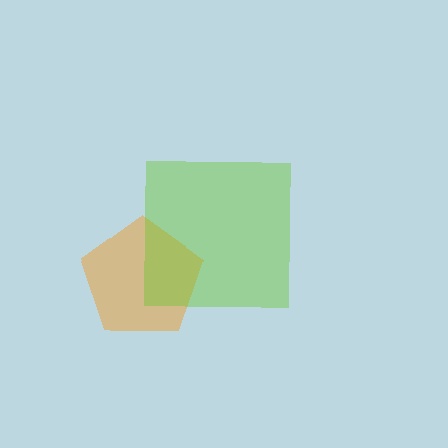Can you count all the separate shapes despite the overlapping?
Yes, there are 2 separate shapes.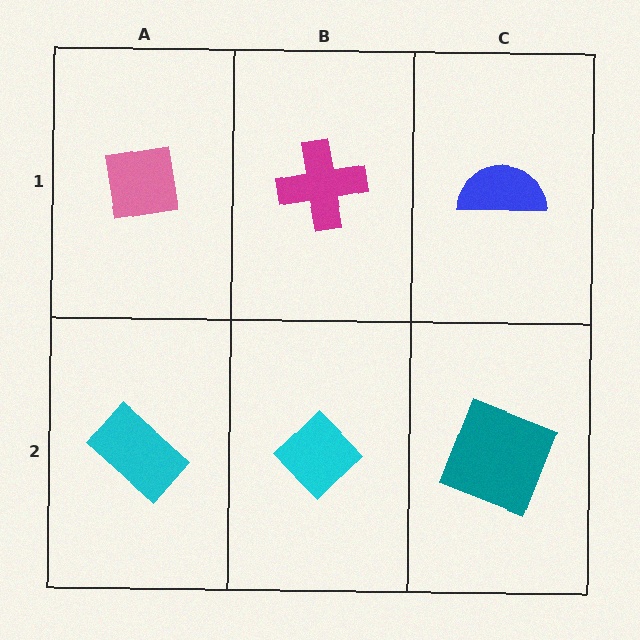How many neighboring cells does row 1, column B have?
3.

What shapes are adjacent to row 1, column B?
A cyan diamond (row 2, column B), a pink square (row 1, column A), a blue semicircle (row 1, column C).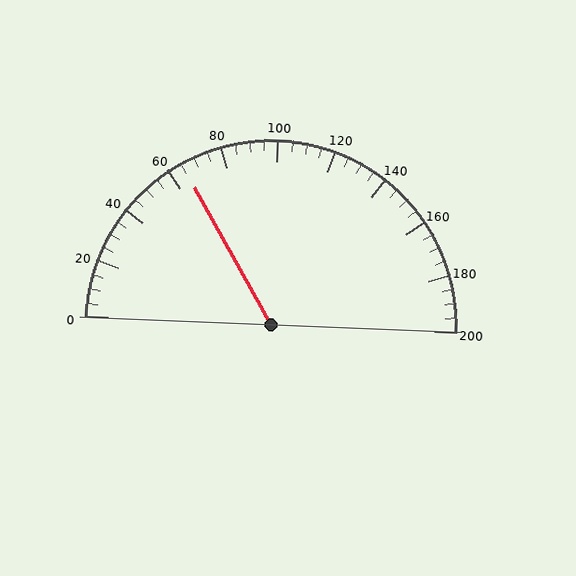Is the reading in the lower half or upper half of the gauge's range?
The reading is in the lower half of the range (0 to 200).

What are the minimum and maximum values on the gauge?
The gauge ranges from 0 to 200.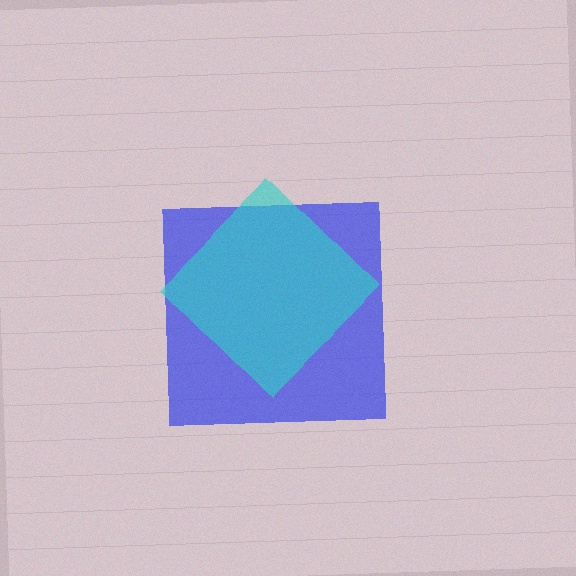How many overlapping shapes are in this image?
There are 2 overlapping shapes in the image.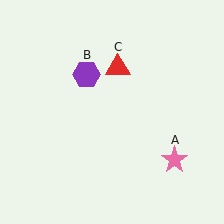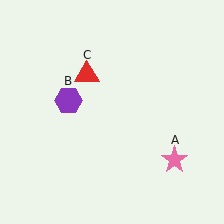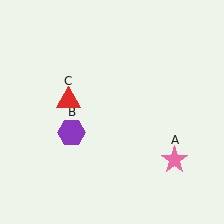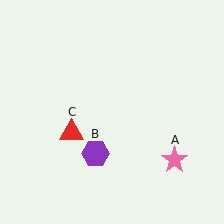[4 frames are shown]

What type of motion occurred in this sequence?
The purple hexagon (object B), red triangle (object C) rotated counterclockwise around the center of the scene.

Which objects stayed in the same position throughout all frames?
Pink star (object A) remained stationary.